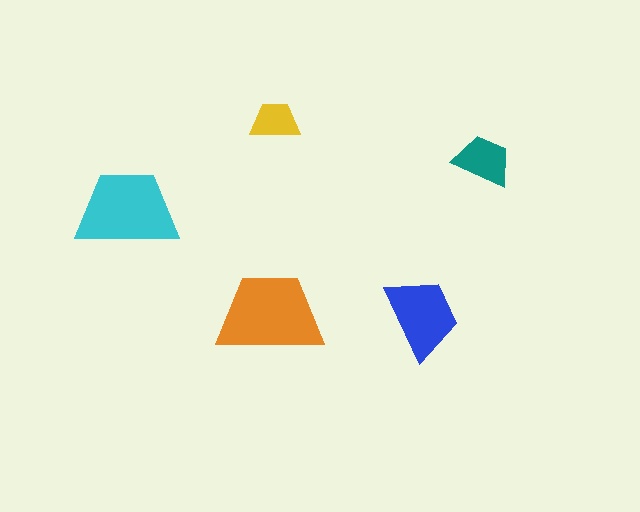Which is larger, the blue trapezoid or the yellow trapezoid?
The blue one.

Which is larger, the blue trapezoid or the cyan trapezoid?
The cyan one.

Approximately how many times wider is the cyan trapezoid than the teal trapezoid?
About 2 times wider.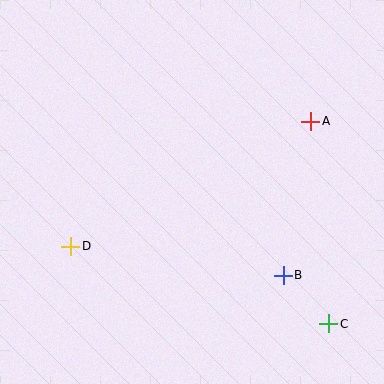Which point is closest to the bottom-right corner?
Point C is closest to the bottom-right corner.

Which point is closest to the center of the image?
Point B at (283, 275) is closest to the center.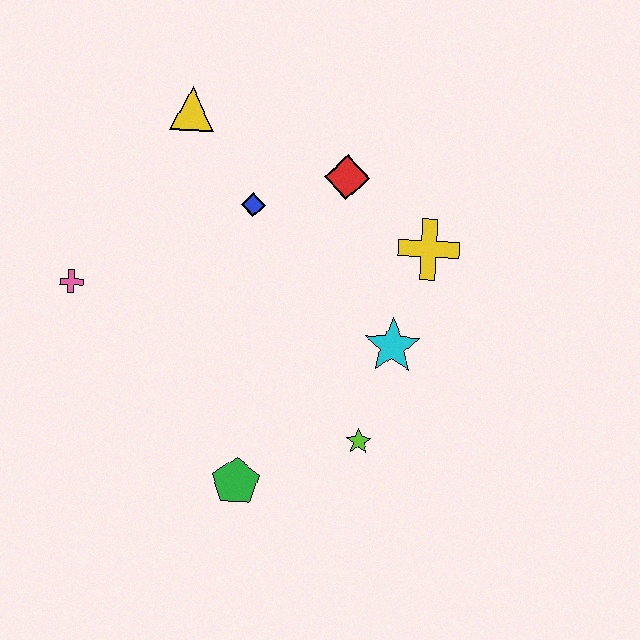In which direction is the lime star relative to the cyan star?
The lime star is below the cyan star.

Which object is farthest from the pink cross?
The yellow cross is farthest from the pink cross.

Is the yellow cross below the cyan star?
No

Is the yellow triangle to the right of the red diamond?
No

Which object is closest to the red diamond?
The blue diamond is closest to the red diamond.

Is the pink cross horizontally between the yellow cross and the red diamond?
No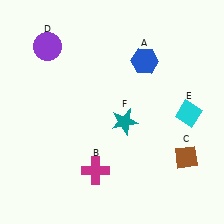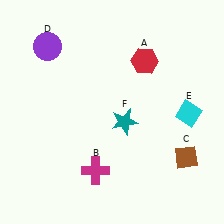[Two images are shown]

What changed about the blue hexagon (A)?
In Image 1, A is blue. In Image 2, it changed to red.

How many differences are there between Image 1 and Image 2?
There is 1 difference between the two images.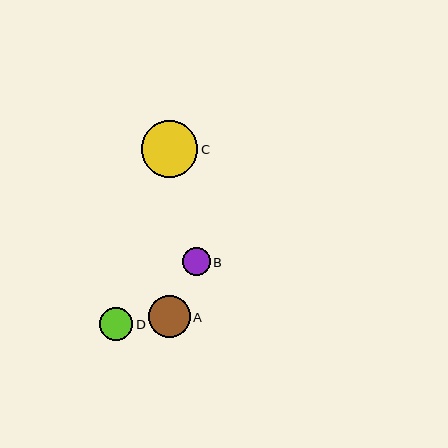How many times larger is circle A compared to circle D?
Circle A is approximately 1.3 times the size of circle D.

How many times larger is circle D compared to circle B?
Circle D is approximately 1.2 times the size of circle B.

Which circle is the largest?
Circle C is the largest with a size of approximately 56 pixels.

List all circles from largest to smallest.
From largest to smallest: C, A, D, B.